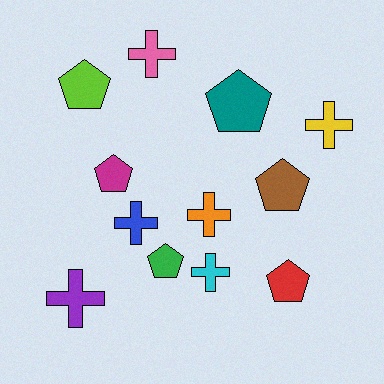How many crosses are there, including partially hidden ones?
There are 6 crosses.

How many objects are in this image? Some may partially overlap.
There are 12 objects.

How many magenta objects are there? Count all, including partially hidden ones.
There is 1 magenta object.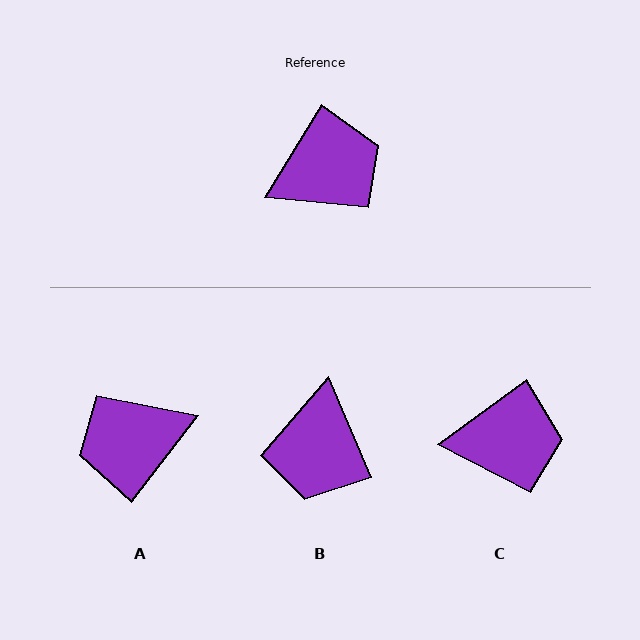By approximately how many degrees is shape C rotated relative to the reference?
Approximately 22 degrees clockwise.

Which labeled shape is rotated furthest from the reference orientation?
A, about 174 degrees away.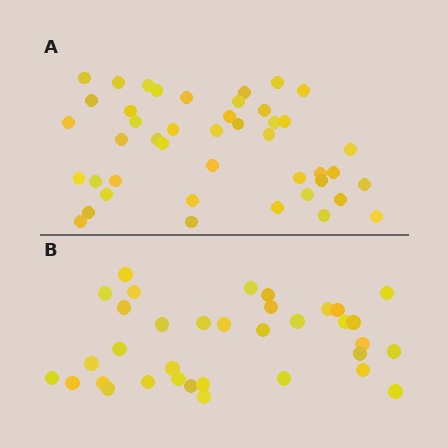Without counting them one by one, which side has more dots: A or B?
Region A (the top region) has more dots.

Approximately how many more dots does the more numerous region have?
Region A has roughly 8 or so more dots than region B.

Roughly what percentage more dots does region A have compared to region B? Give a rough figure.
About 25% more.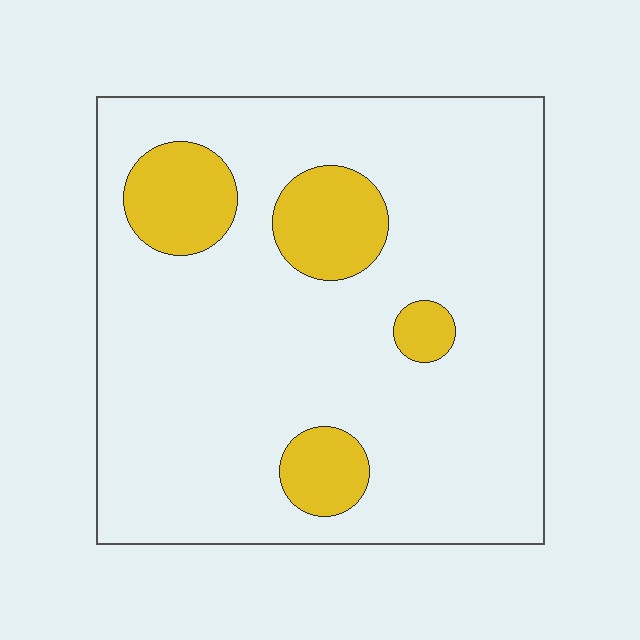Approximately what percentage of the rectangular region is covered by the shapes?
Approximately 15%.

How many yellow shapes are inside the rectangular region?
4.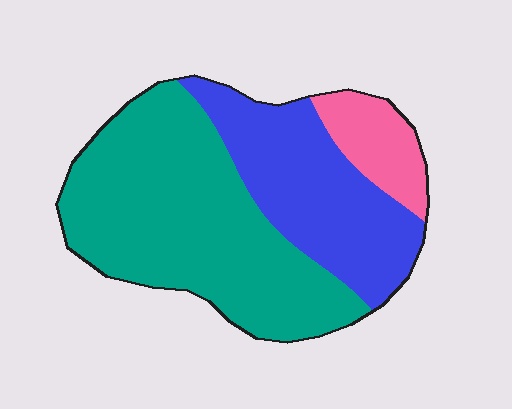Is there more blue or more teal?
Teal.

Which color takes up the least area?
Pink, at roughly 10%.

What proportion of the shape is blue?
Blue covers 33% of the shape.